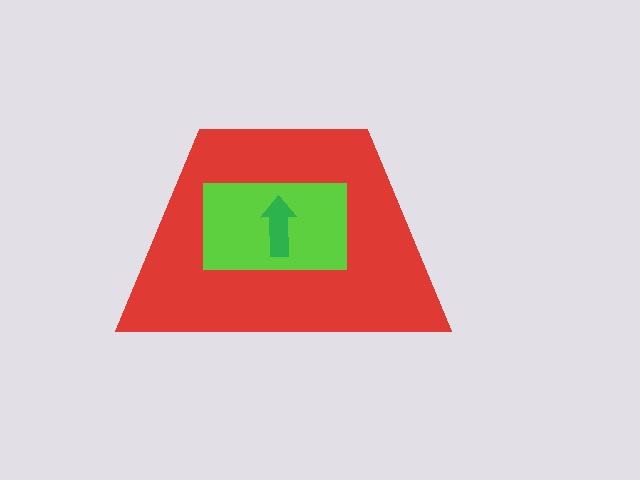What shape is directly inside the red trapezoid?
The lime rectangle.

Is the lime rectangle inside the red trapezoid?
Yes.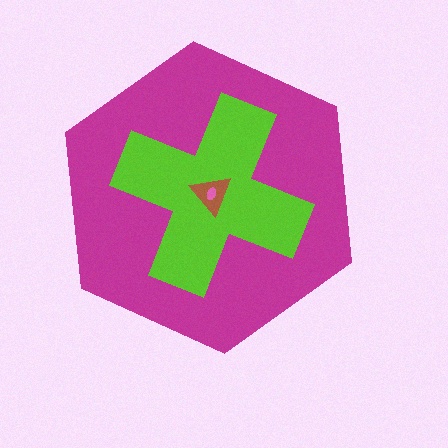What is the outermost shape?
The magenta hexagon.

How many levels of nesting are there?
4.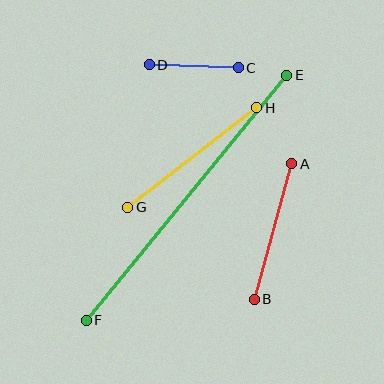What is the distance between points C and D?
The distance is approximately 89 pixels.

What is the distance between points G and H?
The distance is approximately 163 pixels.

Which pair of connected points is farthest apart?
Points E and F are farthest apart.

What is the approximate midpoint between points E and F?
The midpoint is at approximately (186, 198) pixels.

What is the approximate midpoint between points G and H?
The midpoint is at approximately (192, 157) pixels.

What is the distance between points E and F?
The distance is approximately 317 pixels.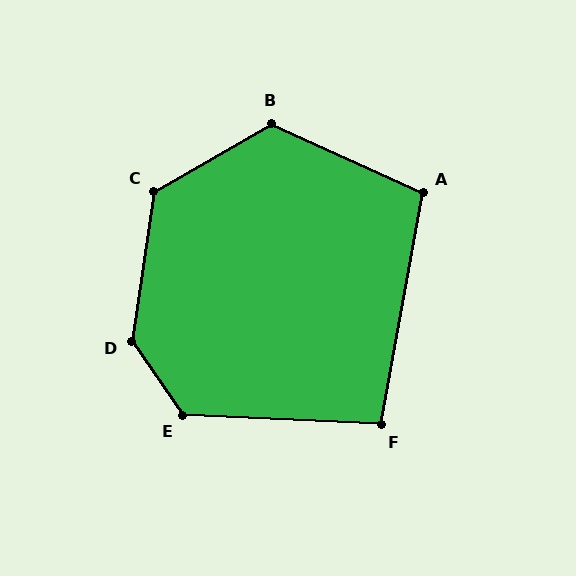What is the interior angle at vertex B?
Approximately 125 degrees (obtuse).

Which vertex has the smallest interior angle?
F, at approximately 98 degrees.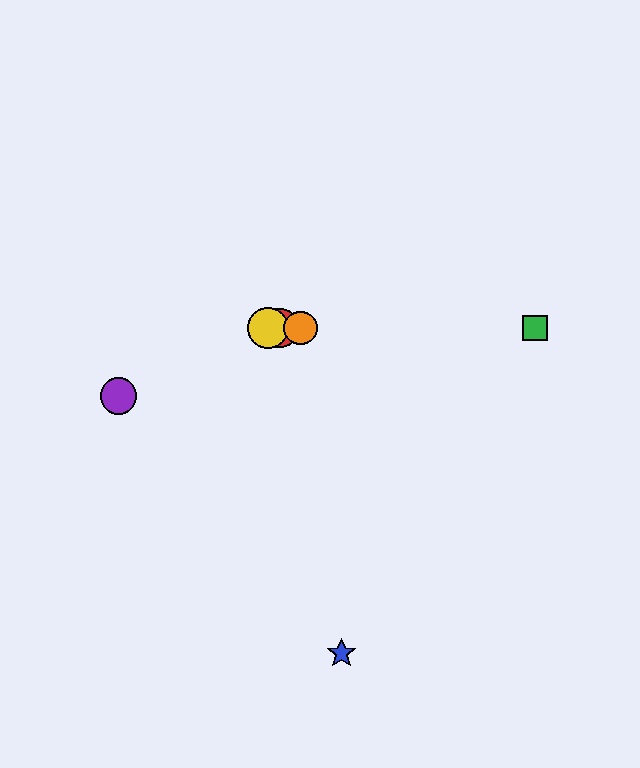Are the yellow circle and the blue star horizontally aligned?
No, the yellow circle is at y≈328 and the blue star is at y≈653.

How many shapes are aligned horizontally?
4 shapes (the red circle, the green square, the yellow circle, the orange circle) are aligned horizontally.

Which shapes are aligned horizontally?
The red circle, the green square, the yellow circle, the orange circle are aligned horizontally.